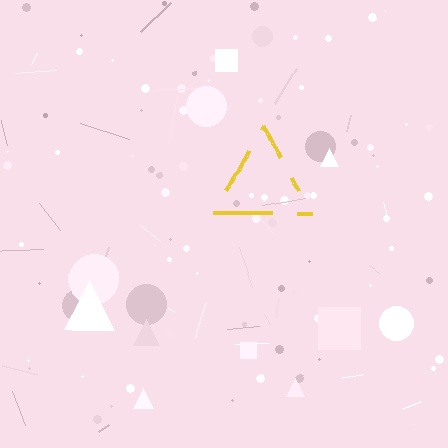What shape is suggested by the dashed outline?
The dashed outline suggests a triangle.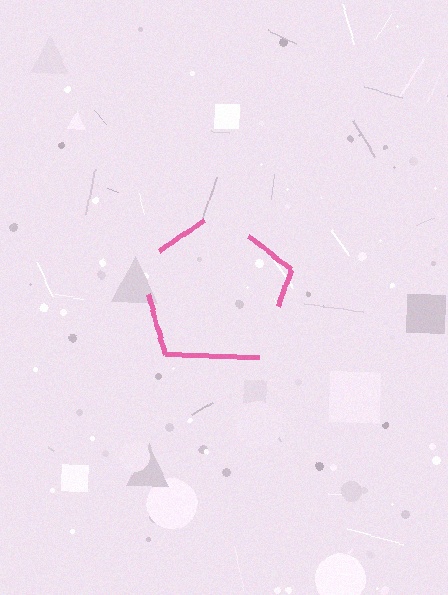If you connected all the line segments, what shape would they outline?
They would outline a pentagon.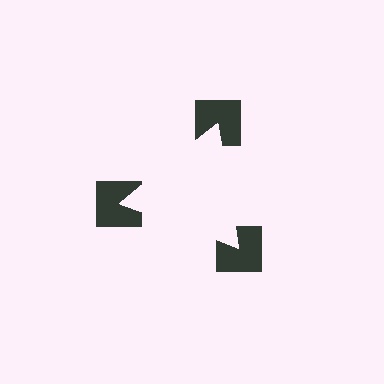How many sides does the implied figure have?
3 sides.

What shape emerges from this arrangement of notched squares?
An illusory triangle — its edges are inferred from the aligned wedge cuts in the notched squares, not physically drawn.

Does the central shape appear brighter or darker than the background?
It typically appears slightly brighter than the background, even though no actual brightness change is drawn.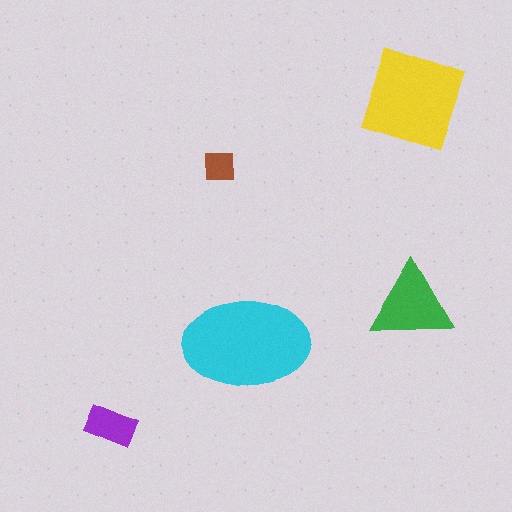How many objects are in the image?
There are 5 objects in the image.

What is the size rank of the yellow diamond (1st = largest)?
2nd.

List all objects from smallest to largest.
The brown square, the purple rectangle, the green triangle, the yellow diamond, the cyan ellipse.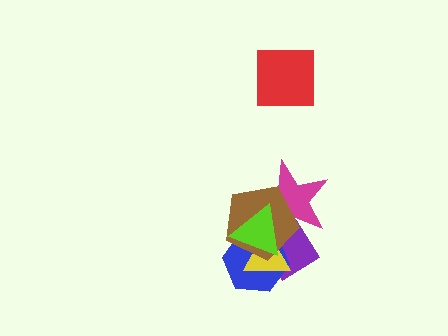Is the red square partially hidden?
No, no other shape covers it.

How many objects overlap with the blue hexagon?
4 objects overlap with the blue hexagon.